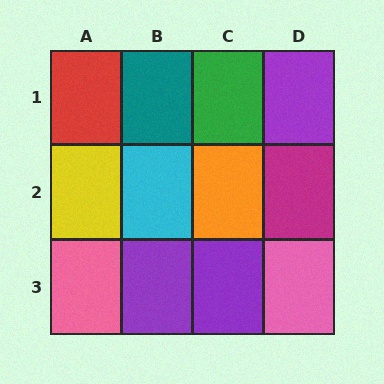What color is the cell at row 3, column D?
Pink.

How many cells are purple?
3 cells are purple.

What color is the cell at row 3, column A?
Pink.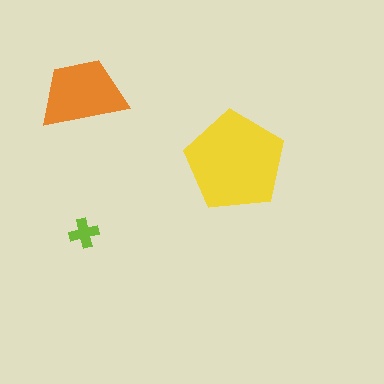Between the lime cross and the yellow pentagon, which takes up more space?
The yellow pentagon.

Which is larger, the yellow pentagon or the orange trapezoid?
The yellow pentagon.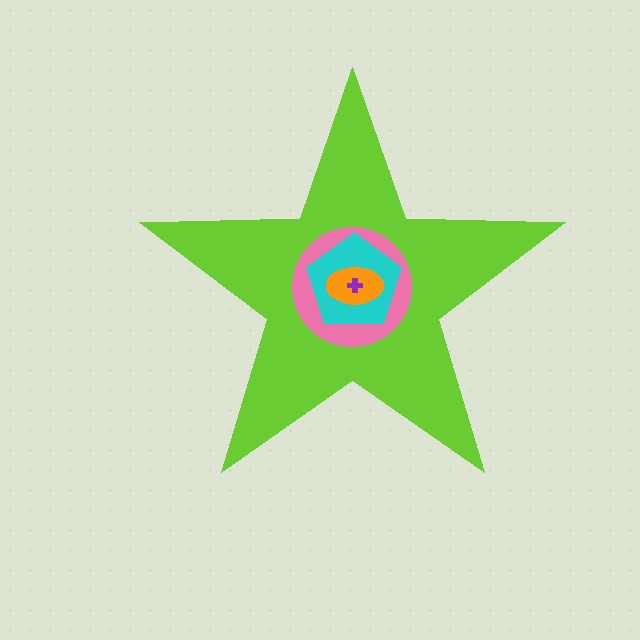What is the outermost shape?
The lime star.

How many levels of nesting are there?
5.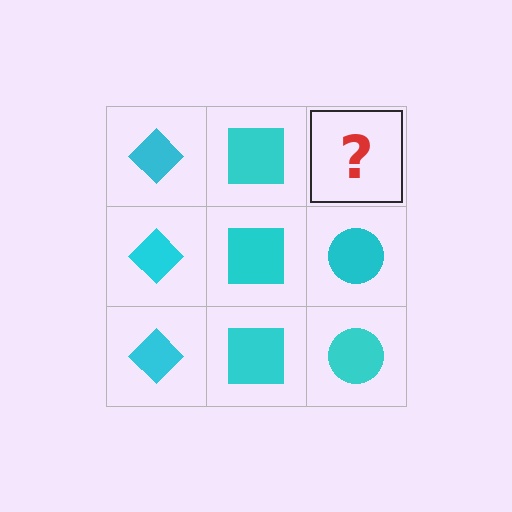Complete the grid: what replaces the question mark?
The question mark should be replaced with a cyan circle.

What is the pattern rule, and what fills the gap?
The rule is that each column has a consistent shape. The gap should be filled with a cyan circle.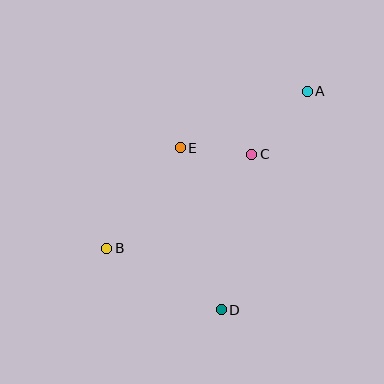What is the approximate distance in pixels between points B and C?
The distance between B and C is approximately 173 pixels.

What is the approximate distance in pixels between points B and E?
The distance between B and E is approximately 124 pixels.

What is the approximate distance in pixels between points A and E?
The distance between A and E is approximately 139 pixels.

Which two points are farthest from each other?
Points A and B are farthest from each other.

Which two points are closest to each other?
Points C and E are closest to each other.